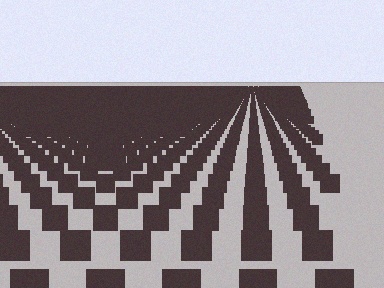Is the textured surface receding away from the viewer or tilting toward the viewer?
The surface is receding away from the viewer. Texture elements get smaller and denser toward the top.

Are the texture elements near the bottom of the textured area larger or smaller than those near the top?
Larger. Near the bottom, elements are closer to the viewer and appear at a bigger on-screen size.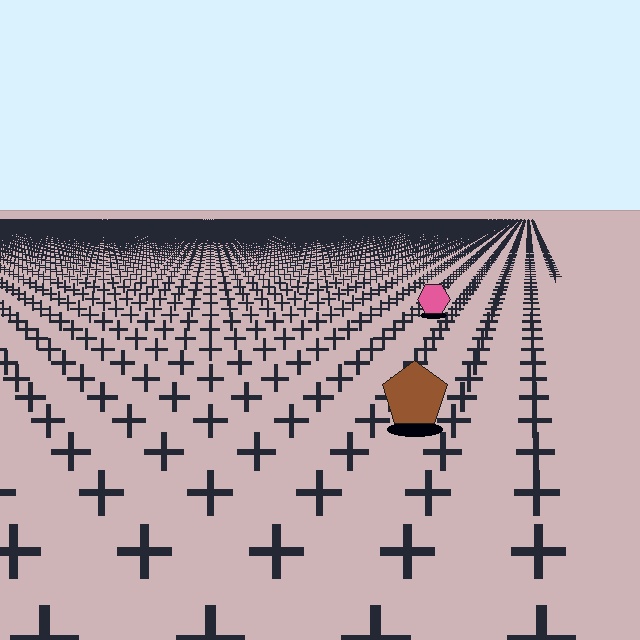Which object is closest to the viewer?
The brown pentagon is closest. The texture marks near it are larger and more spread out.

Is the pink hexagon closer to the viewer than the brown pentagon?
No. The brown pentagon is closer — you can tell from the texture gradient: the ground texture is coarser near it.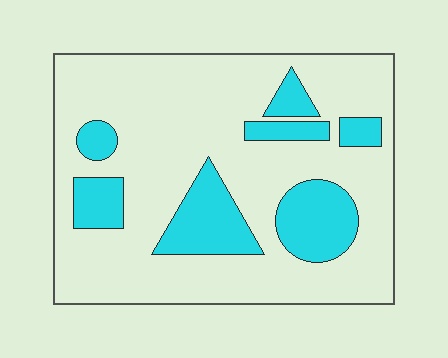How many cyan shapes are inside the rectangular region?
7.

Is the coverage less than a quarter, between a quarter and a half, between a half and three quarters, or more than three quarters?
Less than a quarter.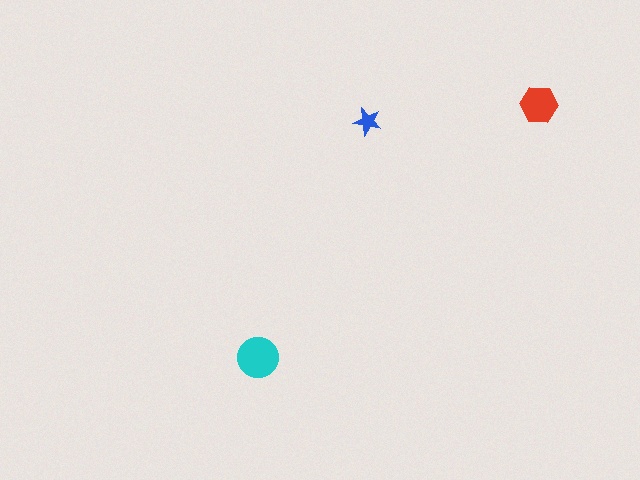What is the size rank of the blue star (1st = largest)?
3rd.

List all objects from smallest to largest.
The blue star, the red hexagon, the cyan circle.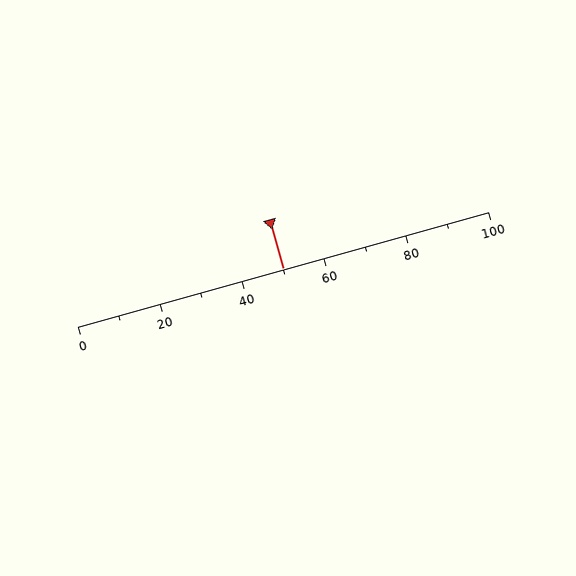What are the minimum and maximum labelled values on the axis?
The axis runs from 0 to 100.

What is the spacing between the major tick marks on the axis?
The major ticks are spaced 20 apart.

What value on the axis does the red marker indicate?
The marker indicates approximately 50.